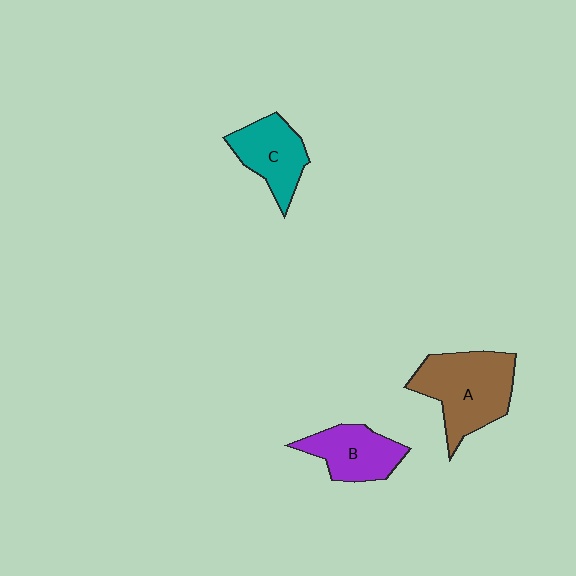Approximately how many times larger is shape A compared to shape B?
Approximately 1.5 times.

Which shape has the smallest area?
Shape B (purple).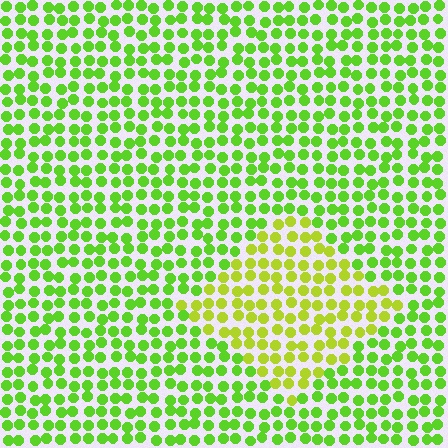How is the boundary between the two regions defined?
The boundary is defined purely by a slight shift in hue (about 29 degrees). Spacing, size, and orientation are identical on both sides.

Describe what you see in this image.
The image is filled with small lime elements in a uniform arrangement. A diamond-shaped region is visible where the elements are tinted to a slightly different hue, forming a subtle color boundary.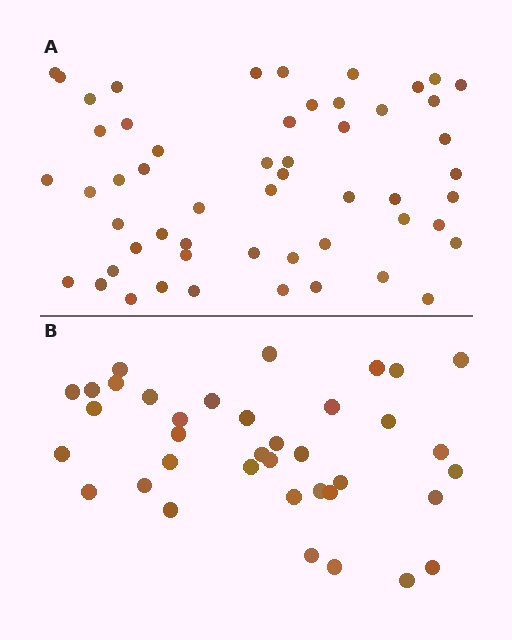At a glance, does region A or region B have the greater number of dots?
Region A (the top region) has more dots.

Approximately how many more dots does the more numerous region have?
Region A has approximately 15 more dots than region B.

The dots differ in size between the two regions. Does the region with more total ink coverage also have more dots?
No. Region B has more total ink coverage because its dots are larger, but region A actually contains more individual dots. Total area can be misleading — the number of items is what matters here.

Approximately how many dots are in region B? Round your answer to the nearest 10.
About 40 dots. (The exact count is 37, which rounds to 40.)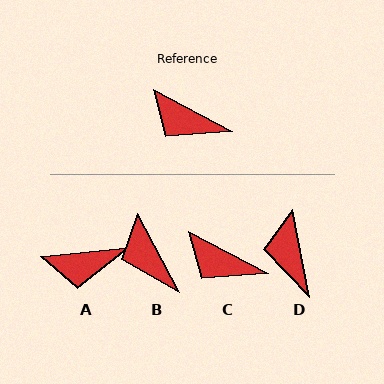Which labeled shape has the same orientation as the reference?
C.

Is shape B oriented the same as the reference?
No, it is off by about 34 degrees.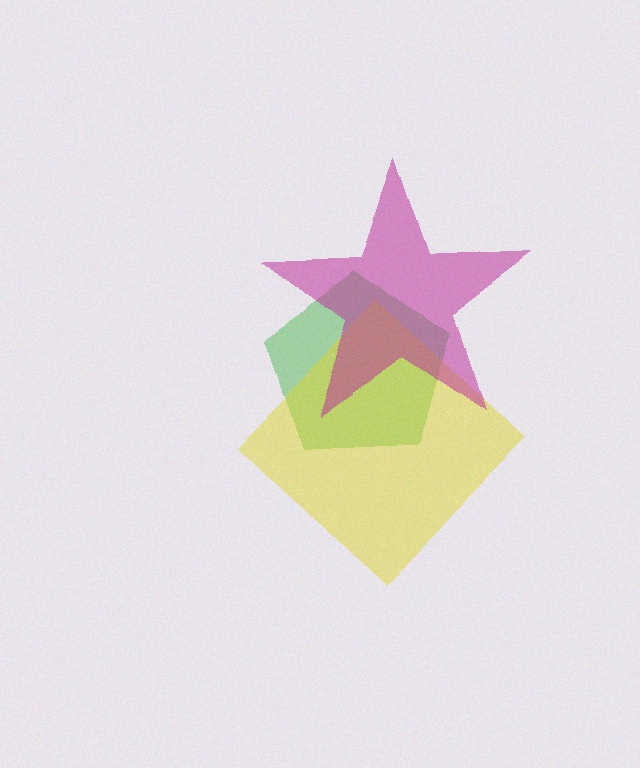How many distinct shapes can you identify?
There are 3 distinct shapes: a green pentagon, a yellow diamond, a magenta star.